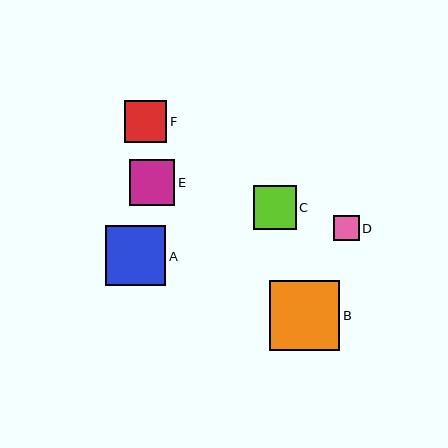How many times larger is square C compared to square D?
Square C is approximately 1.7 times the size of square D.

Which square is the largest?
Square B is the largest with a size of approximately 70 pixels.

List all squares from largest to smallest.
From largest to smallest: B, A, E, C, F, D.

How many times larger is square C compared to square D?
Square C is approximately 1.7 times the size of square D.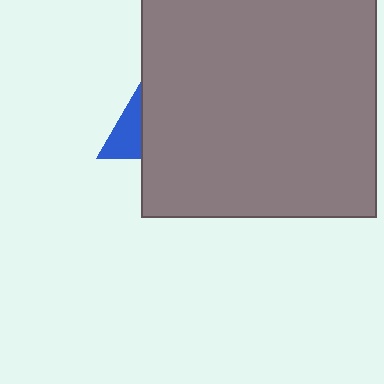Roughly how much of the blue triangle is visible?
A small part of it is visible (roughly 28%).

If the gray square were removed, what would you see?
You would see the complete blue triangle.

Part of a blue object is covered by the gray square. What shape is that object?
It is a triangle.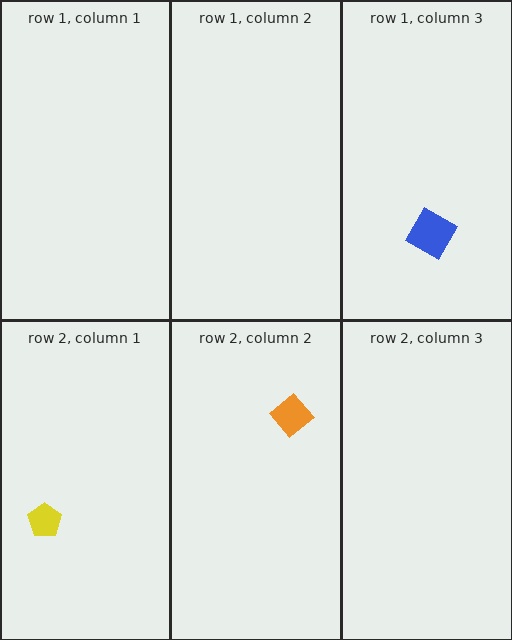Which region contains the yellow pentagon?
The row 2, column 1 region.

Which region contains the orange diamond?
The row 2, column 2 region.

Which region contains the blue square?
The row 1, column 3 region.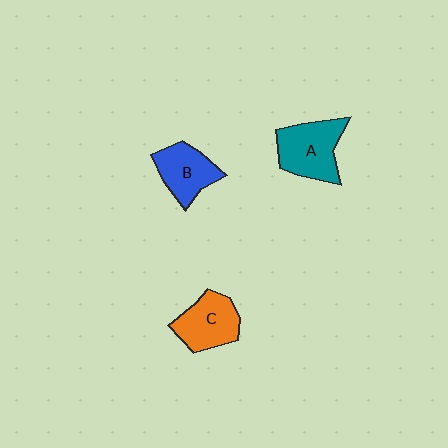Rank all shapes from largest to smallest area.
From largest to smallest: A (teal), C (orange), B (blue).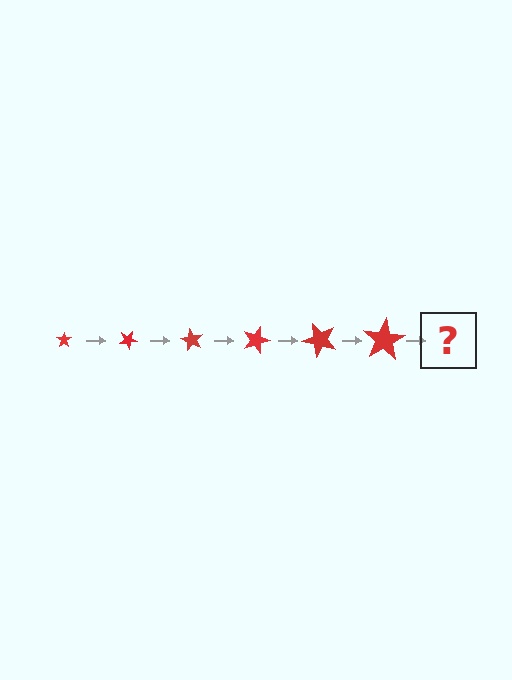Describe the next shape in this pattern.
It should be a star, larger than the previous one and rotated 180 degrees from the start.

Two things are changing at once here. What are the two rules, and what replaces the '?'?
The two rules are that the star grows larger each step and it rotates 30 degrees each step. The '?' should be a star, larger than the previous one and rotated 180 degrees from the start.